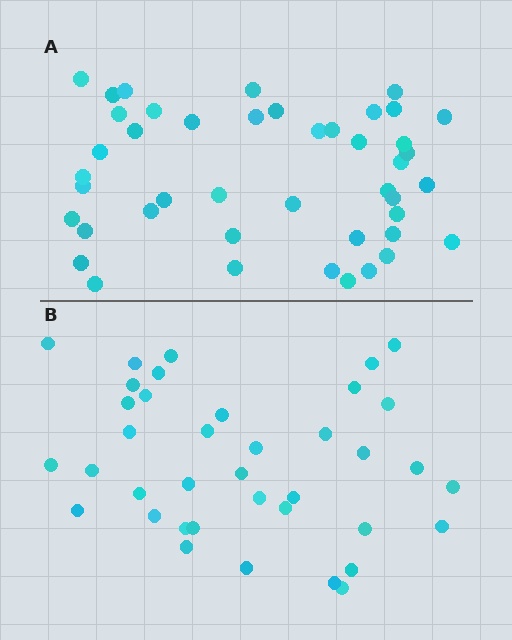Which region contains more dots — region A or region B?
Region A (the top region) has more dots.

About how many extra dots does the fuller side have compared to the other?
Region A has about 6 more dots than region B.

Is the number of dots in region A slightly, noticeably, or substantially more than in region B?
Region A has only slightly more — the two regions are fairly close. The ratio is roughly 1.2 to 1.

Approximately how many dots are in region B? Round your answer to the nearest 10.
About 40 dots. (The exact count is 38, which rounds to 40.)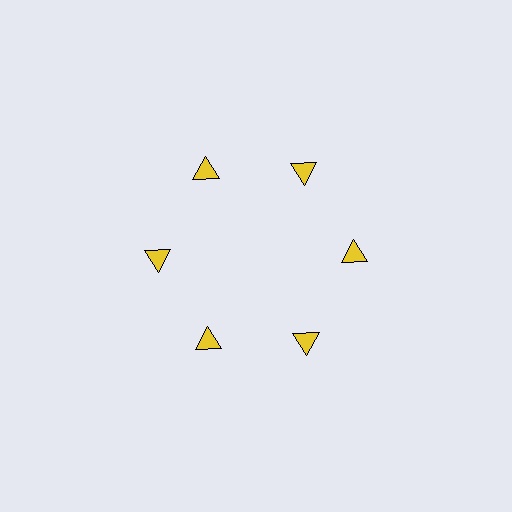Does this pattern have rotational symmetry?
Yes, this pattern has 6-fold rotational symmetry. It looks the same after rotating 60 degrees around the center.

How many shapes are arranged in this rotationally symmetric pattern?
There are 6 shapes, arranged in 6 groups of 1.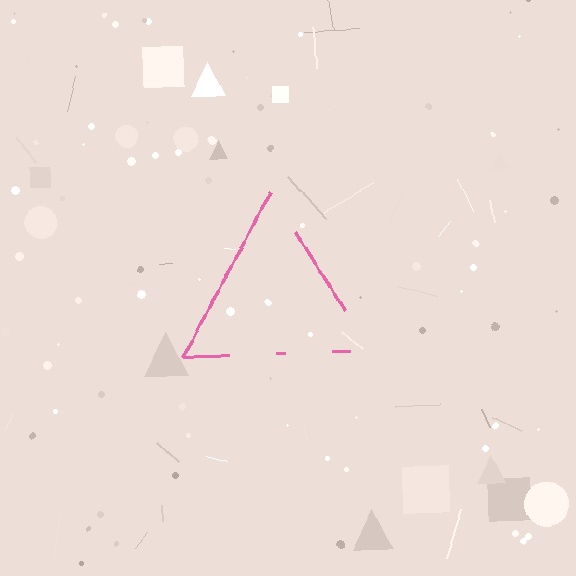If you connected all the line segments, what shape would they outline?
They would outline a triangle.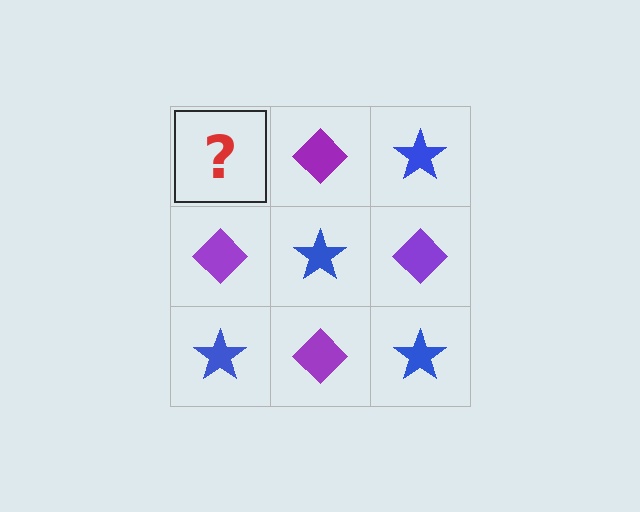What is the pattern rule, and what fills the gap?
The rule is that it alternates blue star and purple diamond in a checkerboard pattern. The gap should be filled with a blue star.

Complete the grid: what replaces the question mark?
The question mark should be replaced with a blue star.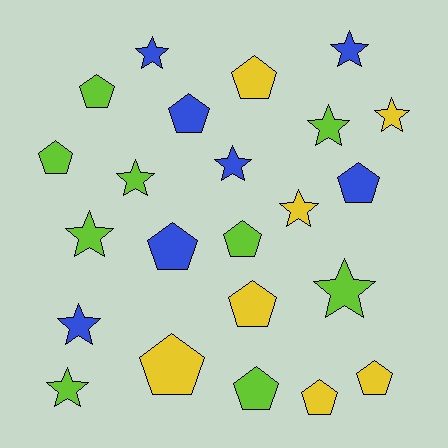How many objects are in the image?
There are 23 objects.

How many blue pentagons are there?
There are 3 blue pentagons.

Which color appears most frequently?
Lime, with 9 objects.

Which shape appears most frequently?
Pentagon, with 12 objects.